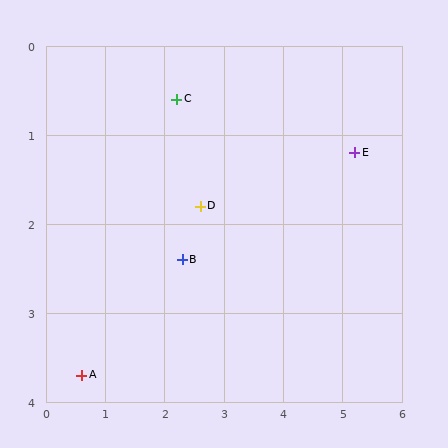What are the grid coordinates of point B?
Point B is at approximately (2.3, 2.4).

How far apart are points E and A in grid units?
Points E and A are about 5.2 grid units apart.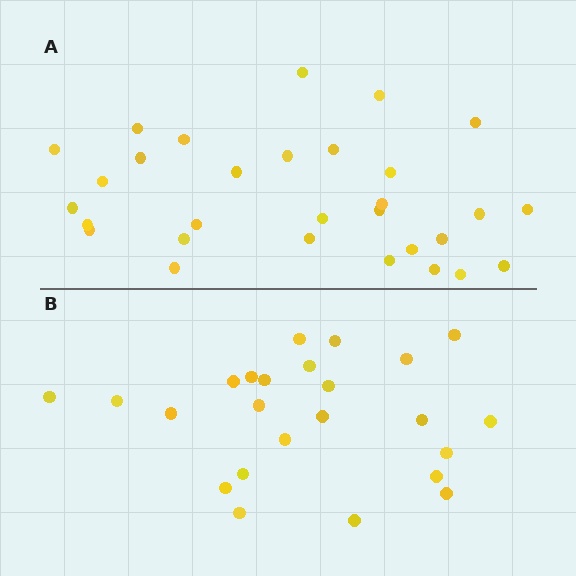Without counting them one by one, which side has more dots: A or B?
Region A (the top region) has more dots.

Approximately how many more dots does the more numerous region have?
Region A has about 6 more dots than region B.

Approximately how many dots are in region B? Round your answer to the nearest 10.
About 20 dots. (The exact count is 24, which rounds to 20.)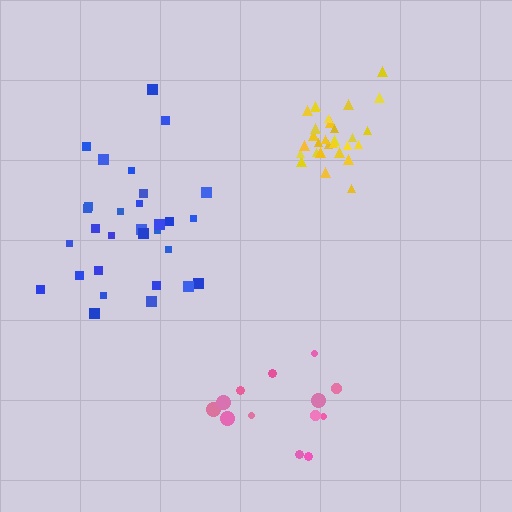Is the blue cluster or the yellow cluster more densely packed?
Yellow.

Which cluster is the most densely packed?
Yellow.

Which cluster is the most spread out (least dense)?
Pink.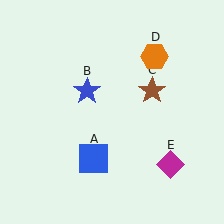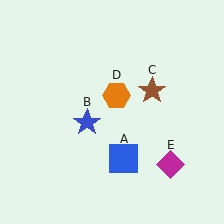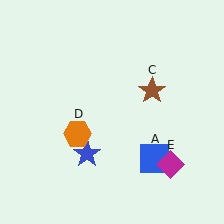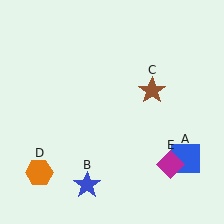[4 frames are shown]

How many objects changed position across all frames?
3 objects changed position: blue square (object A), blue star (object B), orange hexagon (object D).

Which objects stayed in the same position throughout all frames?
Brown star (object C) and magenta diamond (object E) remained stationary.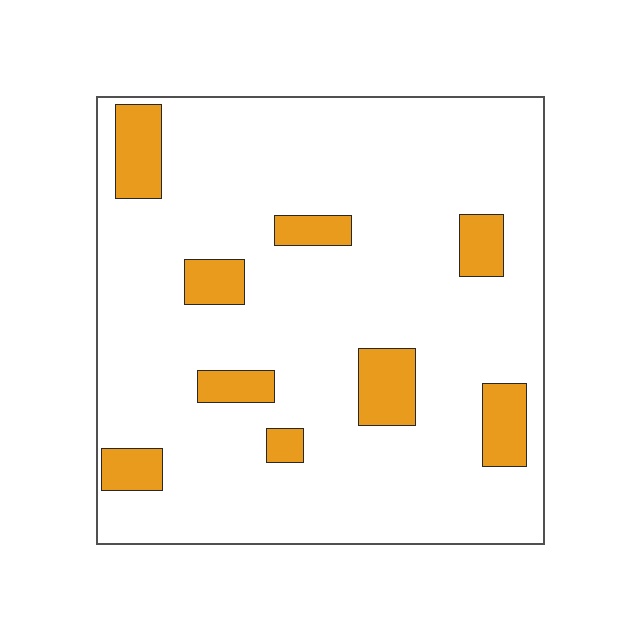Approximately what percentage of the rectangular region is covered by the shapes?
Approximately 15%.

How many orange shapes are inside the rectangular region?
9.